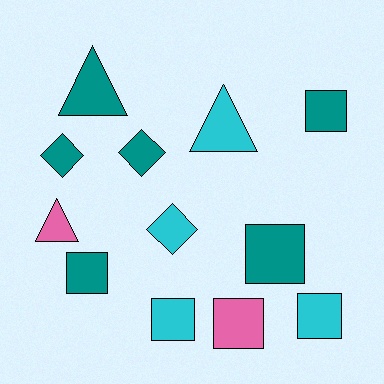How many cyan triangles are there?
There is 1 cyan triangle.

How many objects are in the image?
There are 12 objects.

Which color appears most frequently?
Teal, with 6 objects.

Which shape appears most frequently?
Square, with 6 objects.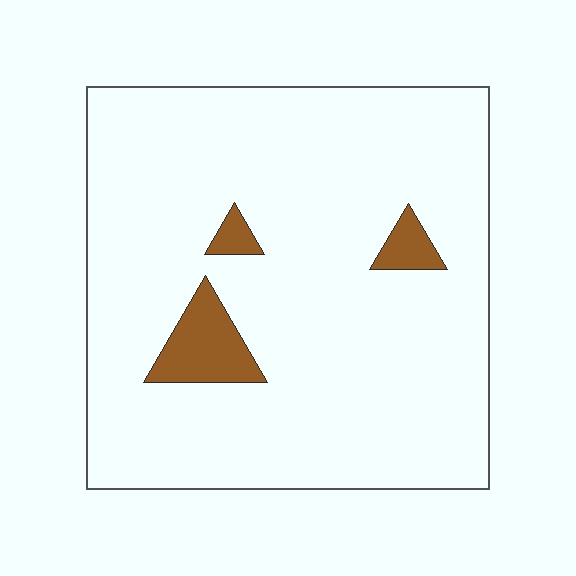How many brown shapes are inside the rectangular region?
3.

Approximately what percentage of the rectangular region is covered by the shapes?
Approximately 5%.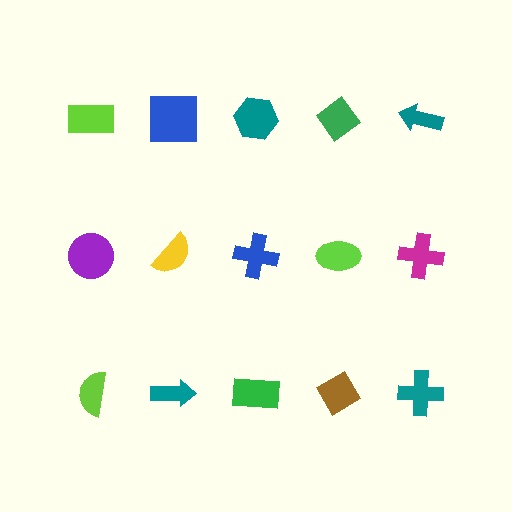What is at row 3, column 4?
A brown diamond.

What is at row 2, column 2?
A yellow semicircle.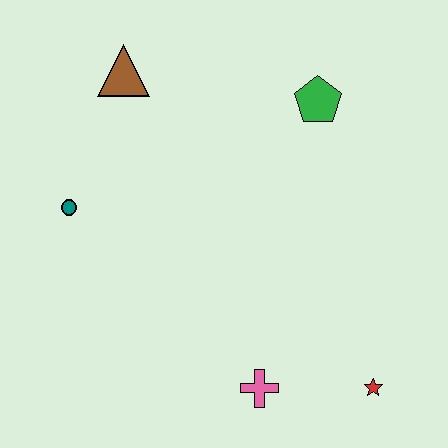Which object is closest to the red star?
The pink cross is closest to the red star.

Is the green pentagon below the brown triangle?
Yes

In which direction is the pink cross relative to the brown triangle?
The pink cross is below the brown triangle.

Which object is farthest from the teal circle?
The red star is farthest from the teal circle.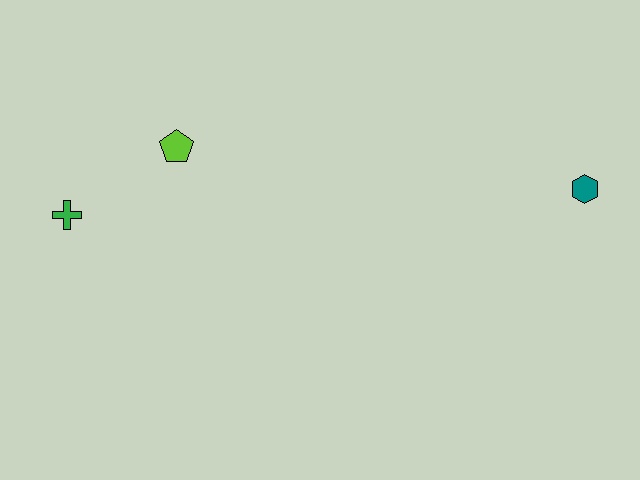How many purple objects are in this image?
There are no purple objects.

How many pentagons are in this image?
There is 1 pentagon.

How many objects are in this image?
There are 3 objects.